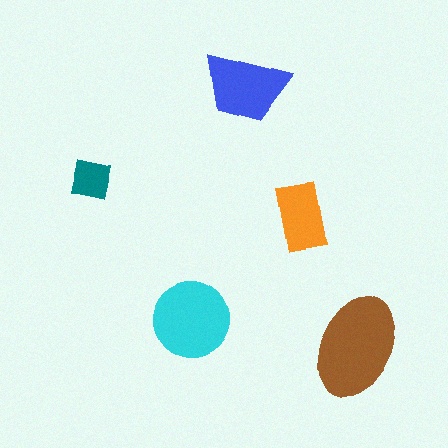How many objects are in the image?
There are 5 objects in the image.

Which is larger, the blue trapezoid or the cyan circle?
The cyan circle.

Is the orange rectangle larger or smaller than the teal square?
Larger.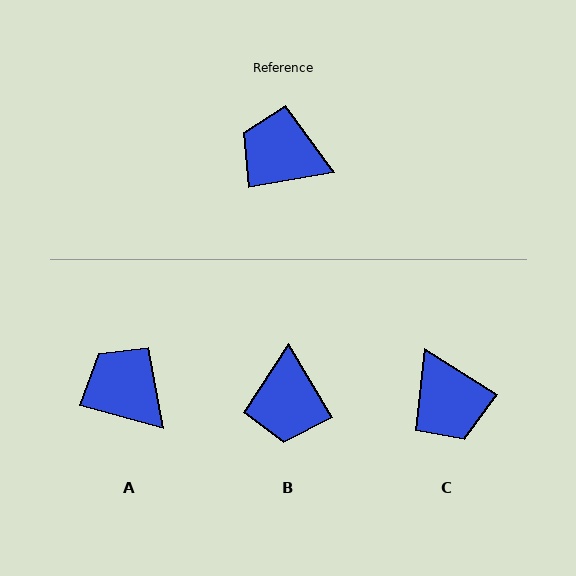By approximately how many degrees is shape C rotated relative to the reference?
Approximately 138 degrees counter-clockwise.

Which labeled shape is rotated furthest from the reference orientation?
C, about 138 degrees away.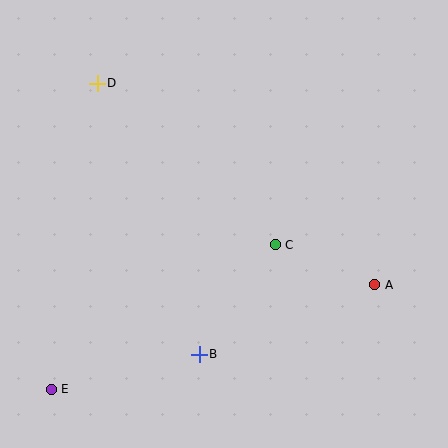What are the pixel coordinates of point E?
Point E is at (51, 389).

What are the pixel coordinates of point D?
Point D is at (97, 83).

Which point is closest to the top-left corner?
Point D is closest to the top-left corner.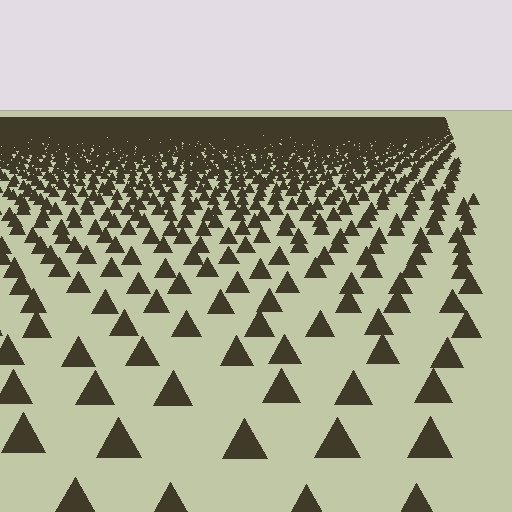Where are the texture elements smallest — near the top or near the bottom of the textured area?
Near the top.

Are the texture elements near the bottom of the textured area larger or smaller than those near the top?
Larger. Near the bottom, elements are closer to the viewer and appear at a bigger on-screen size.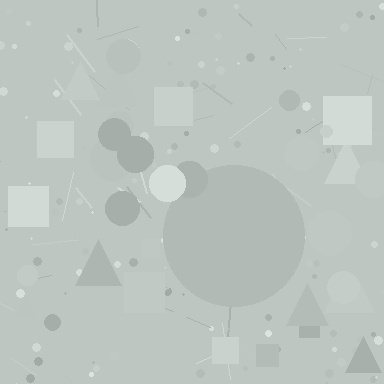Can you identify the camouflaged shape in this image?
The camouflaged shape is a circle.